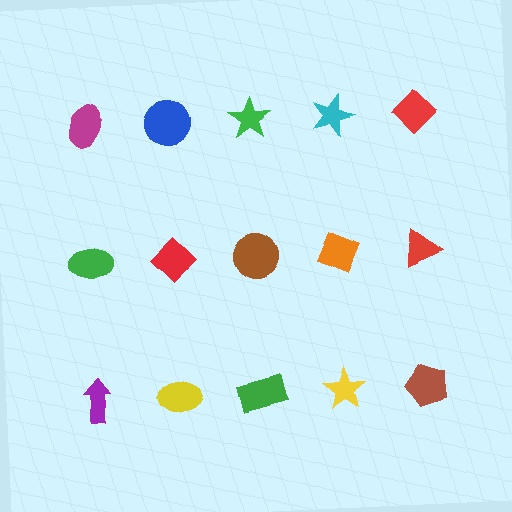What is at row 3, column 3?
A green rectangle.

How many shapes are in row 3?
5 shapes.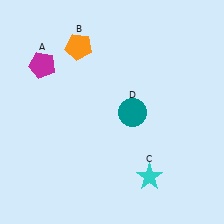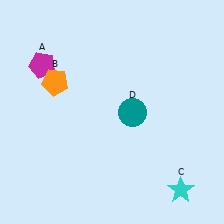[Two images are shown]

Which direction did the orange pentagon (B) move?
The orange pentagon (B) moved down.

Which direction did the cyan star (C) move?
The cyan star (C) moved right.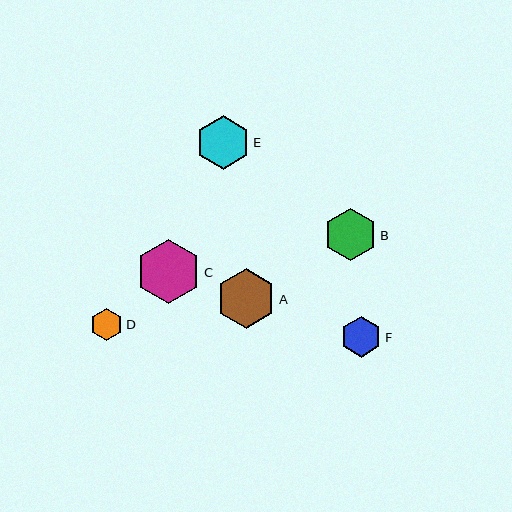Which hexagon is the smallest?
Hexagon D is the smallest with a size of approximately 32 pixels.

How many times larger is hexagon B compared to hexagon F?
Hexagon B is approximately 1.3 times the size of hexagon F.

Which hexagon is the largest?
Hexagon C is the largest with a size of approximately 65 pixels.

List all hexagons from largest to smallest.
From largest to smallest: C, A, E, B, F, D.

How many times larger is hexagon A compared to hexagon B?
Hexagon A is approximately 1.1 times the size of hexagon B.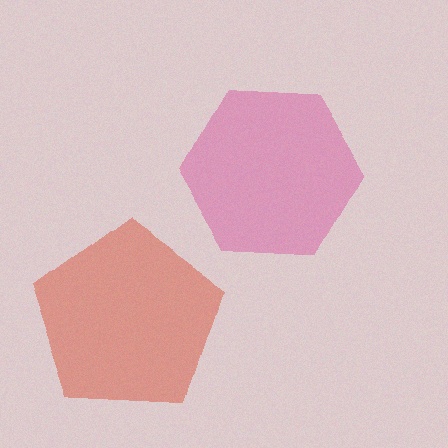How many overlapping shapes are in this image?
There are 2 overlapping shapes in the image.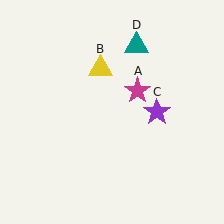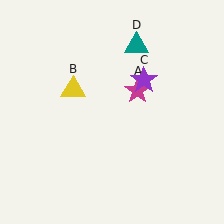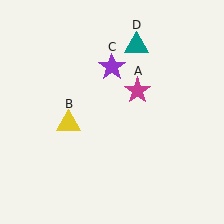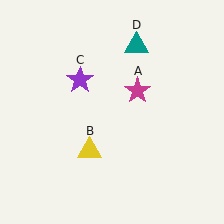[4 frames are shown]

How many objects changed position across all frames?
2 objects changed position: yellow triangle (object B), purple star (object C).